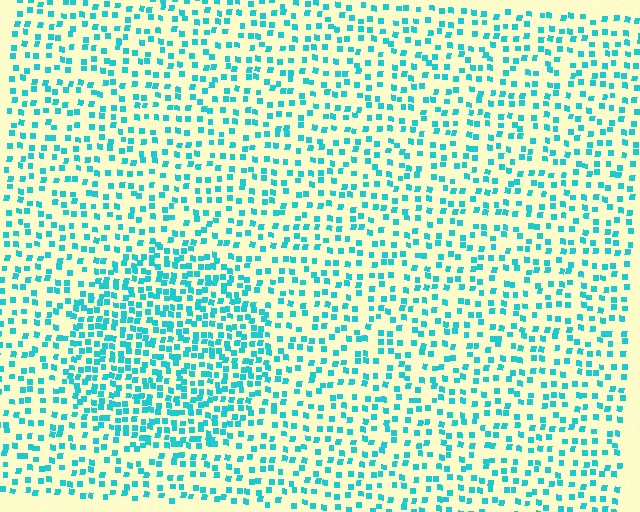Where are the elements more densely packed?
The elements are more densely packed inside the circle boundary.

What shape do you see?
I see a circle.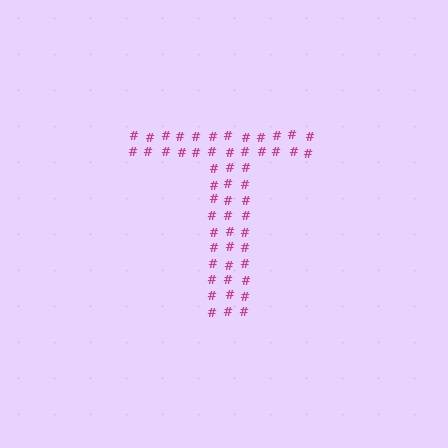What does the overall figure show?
The overall figure shows the letter T.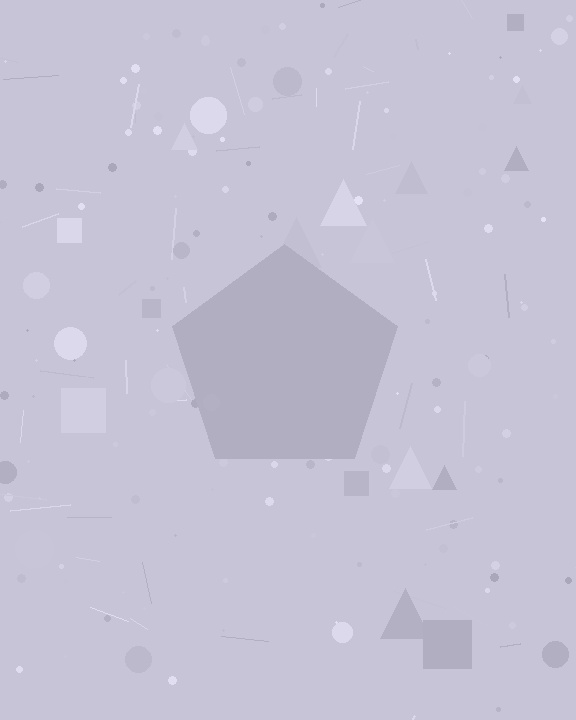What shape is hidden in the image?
A pentagon is hidden in the image.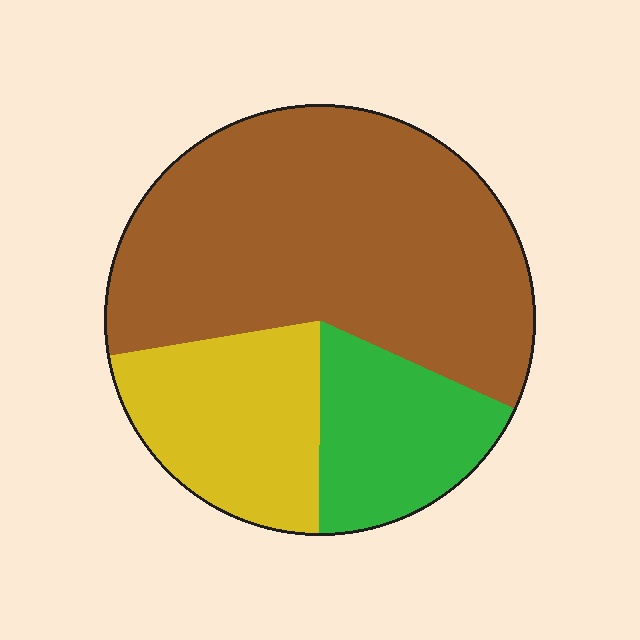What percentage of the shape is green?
Green covers about 20% of the shape.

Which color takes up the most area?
Brown, at roughly 60%.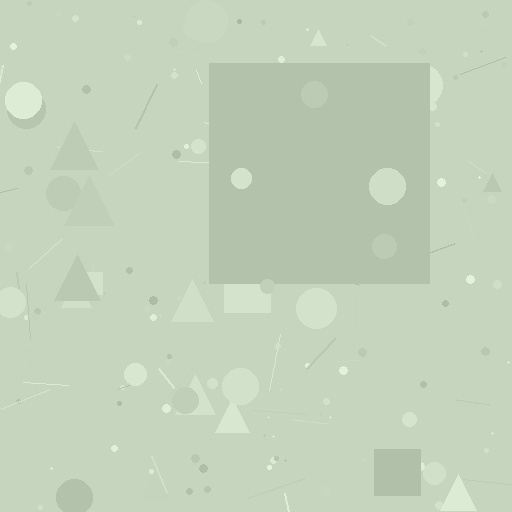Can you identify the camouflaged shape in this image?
The camouflaged shape is a square.